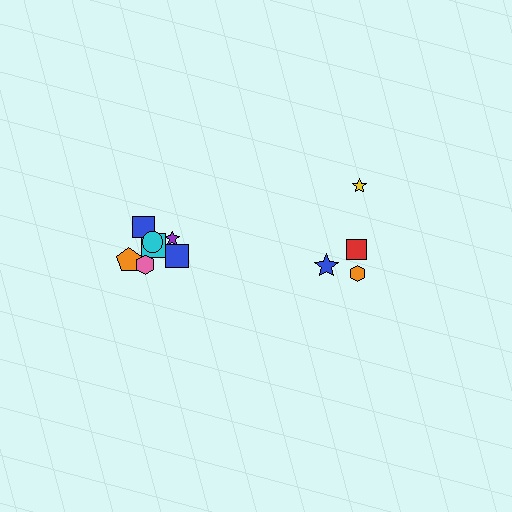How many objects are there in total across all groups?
There are 11 objects.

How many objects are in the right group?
There are 4 objects.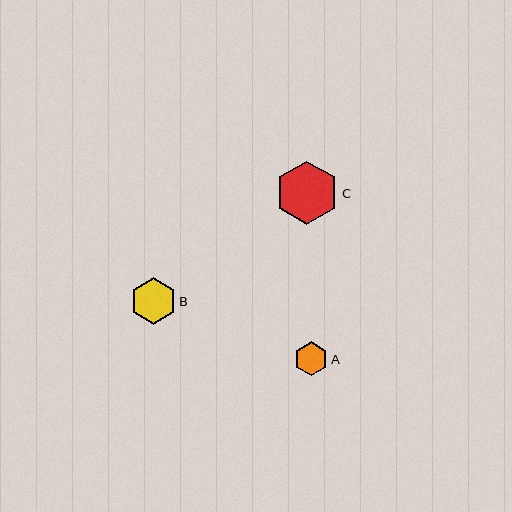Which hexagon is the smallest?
Hexagon A is the smallest with a size of approximately 34 pixels.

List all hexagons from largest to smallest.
From largest to smallest: C, B, A.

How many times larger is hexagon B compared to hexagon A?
Hexagon B is approximately 1.4 times the size of hexagon A.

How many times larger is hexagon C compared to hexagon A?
Hexagon C is approximately 1.9 times the size of hexagon A.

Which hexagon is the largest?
Hexagon C is the largest with a size of approximately 64 pixels.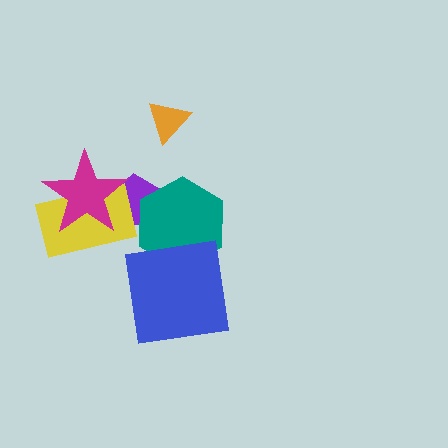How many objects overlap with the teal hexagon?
2 objects overlap with the teal hexagon.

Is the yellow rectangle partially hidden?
Yes, it is partially covered by another shape.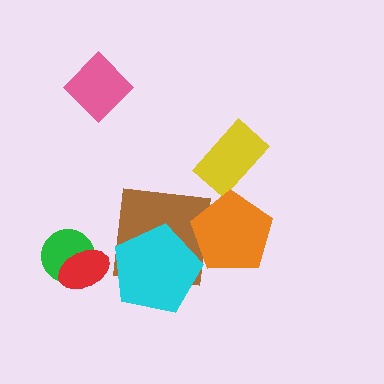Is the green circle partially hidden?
Yes, it is partially covered by another shape.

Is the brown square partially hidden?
Yes, it is partially covered by another shape.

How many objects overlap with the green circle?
1 object overlaps with the green circle.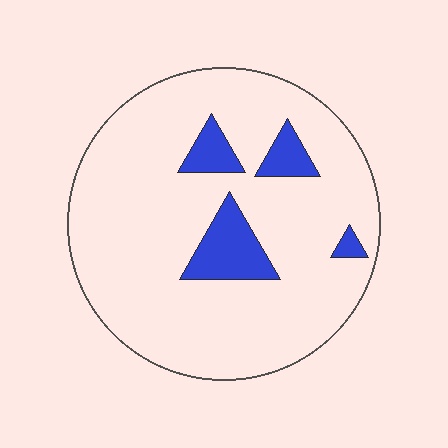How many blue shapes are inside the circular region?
4.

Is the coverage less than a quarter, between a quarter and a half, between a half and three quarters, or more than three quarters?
Less than a quarter.